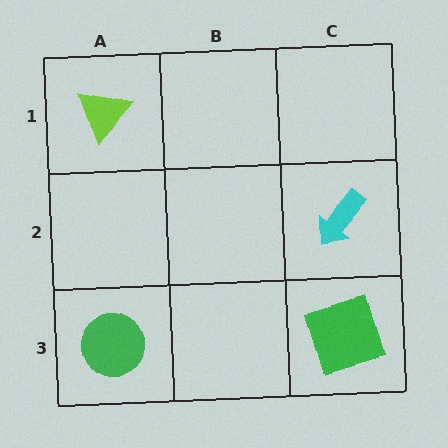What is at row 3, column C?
A green square.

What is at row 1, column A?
A lime triangle.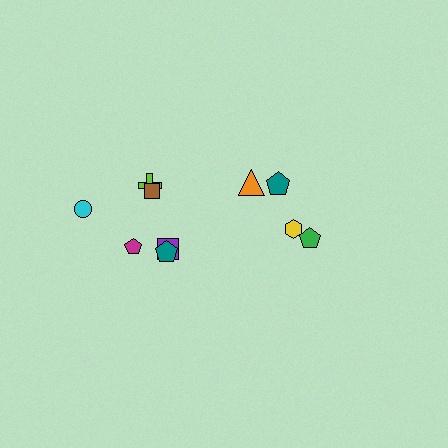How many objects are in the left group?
There are 6 objects.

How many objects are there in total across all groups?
There are 10 objects.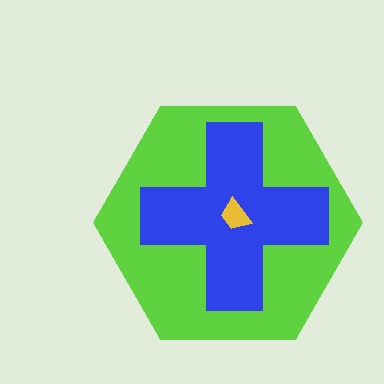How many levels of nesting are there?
3.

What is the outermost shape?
The lime hexagon.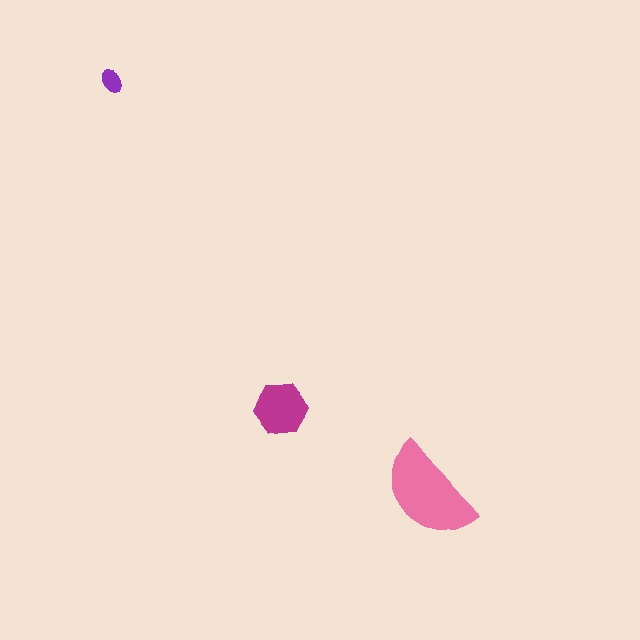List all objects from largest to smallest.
The pink semicircle, the magenta hexagon, the purple ellipse.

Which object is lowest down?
The pink semicircle is bottommost.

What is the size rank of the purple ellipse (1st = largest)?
3rd.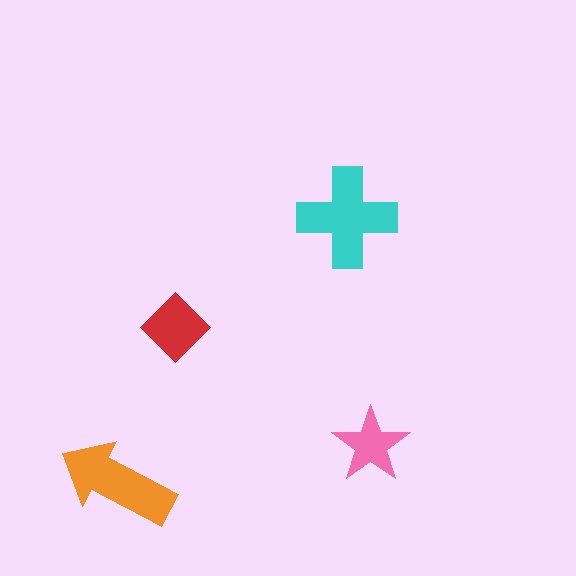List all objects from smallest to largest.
The pink star, the red diamond, the orange arrow, the cyan cross.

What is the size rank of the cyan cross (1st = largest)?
1st.